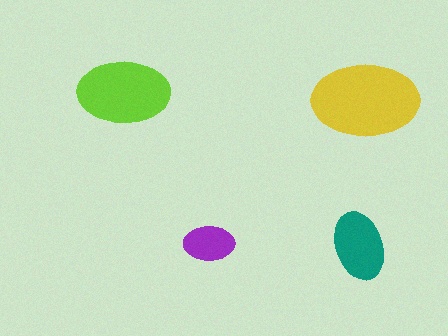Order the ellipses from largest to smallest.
the yellow one, the lime one, the teal one, the purple one.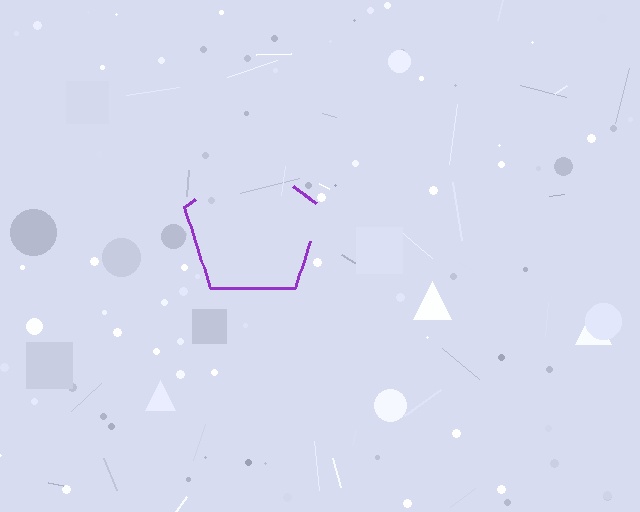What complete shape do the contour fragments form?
The contour fragments form a pentagon.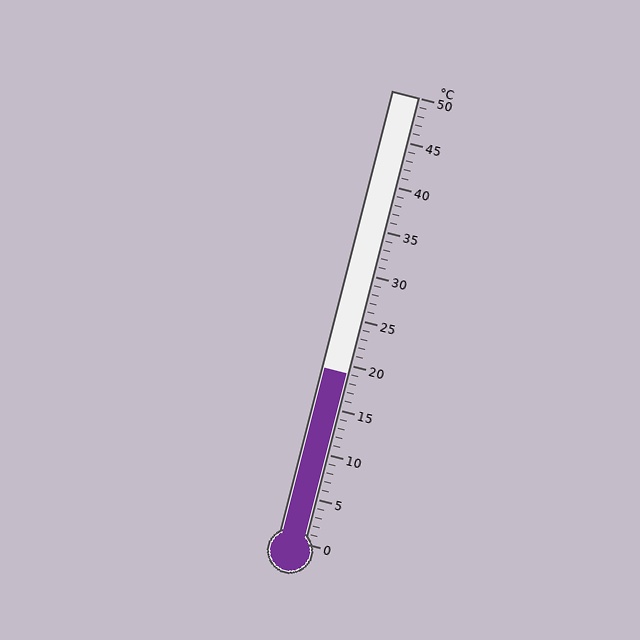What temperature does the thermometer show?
The thermometer shows approximately 19°C.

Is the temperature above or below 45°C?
The temperature is below 45°C.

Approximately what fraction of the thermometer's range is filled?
The thermometer is filled to approximately 40% of its range.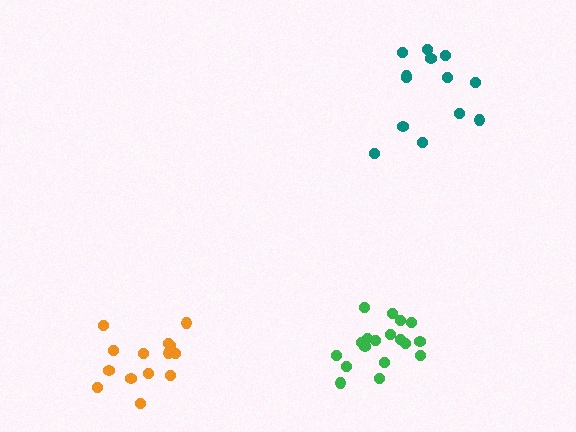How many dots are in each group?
Group 1: 18 dots, Group 2: 14 dots, Group 3: 13 dots (45 total).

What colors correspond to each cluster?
The clusters are colored: green, orange, teal.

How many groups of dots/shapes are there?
There are 3 groups.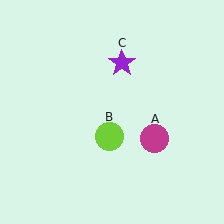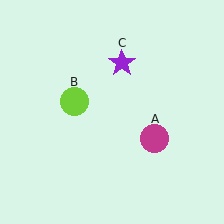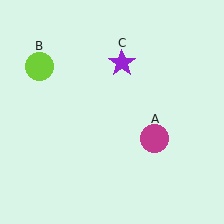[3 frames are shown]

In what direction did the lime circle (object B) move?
The lime circle (object B) moved up and to the left.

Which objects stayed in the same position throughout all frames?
Magenta circle (object A) and purple star (object C) remained stationary.